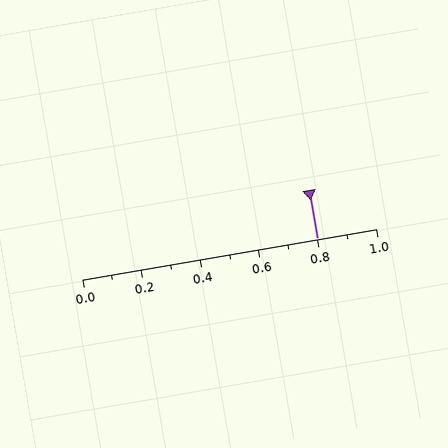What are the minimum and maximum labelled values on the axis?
The axis runs from 0.0 to 1.0.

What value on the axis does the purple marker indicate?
The marker indicates approximately 0.8.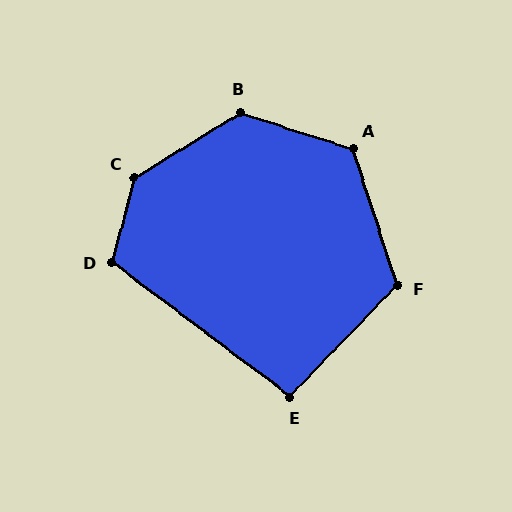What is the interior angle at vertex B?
Approximately 130 degrees (obtuse).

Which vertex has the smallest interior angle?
E, at approximately 97 degrees.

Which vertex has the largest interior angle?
C, at approximately 137 degrees.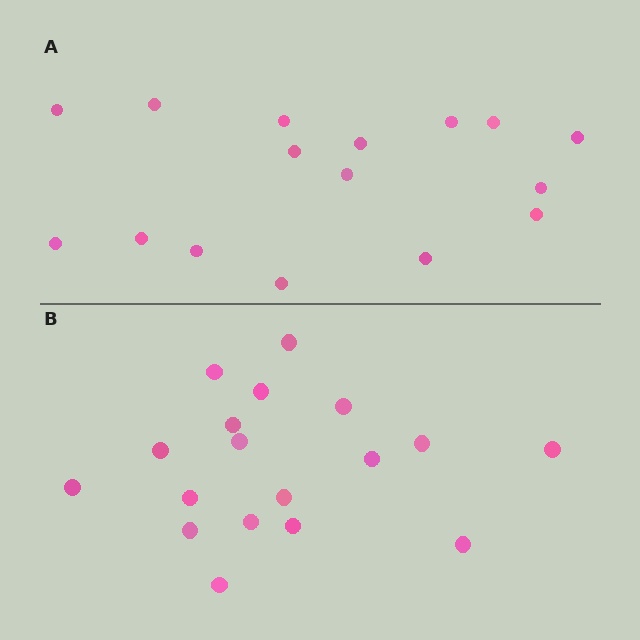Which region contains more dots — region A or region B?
Region B (the bottom region) has more dots.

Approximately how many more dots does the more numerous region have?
Region B has just a few more — roughly 2 or 3 more dots than region A.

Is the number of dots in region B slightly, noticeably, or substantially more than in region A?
Region B has only slightly more — the two regions are fairly close. The ratio is roughly 1.1 to 1.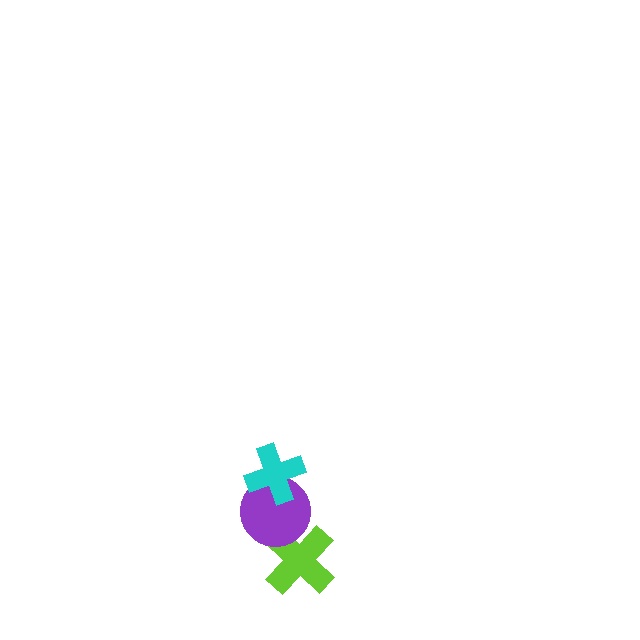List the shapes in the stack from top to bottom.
From top to bottom: the cyan cross, the purple circle, the lime cross.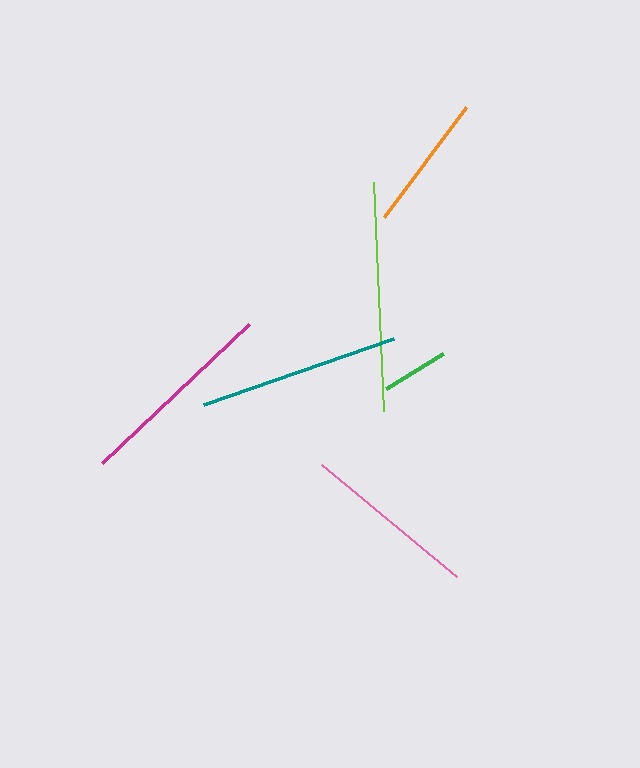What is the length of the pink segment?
The pink segment is approximately 176 pixels long.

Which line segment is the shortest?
The green line is the shortest at approximately 67 pixels.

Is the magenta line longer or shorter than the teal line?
The magenta line is longer than the teal line.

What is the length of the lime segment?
The lime segment is approximately 229 pixels long.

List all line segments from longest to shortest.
From longest to shortest: lime, magenta, teal, pink, orange, green.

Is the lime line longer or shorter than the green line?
The lime line is longer than the green line.